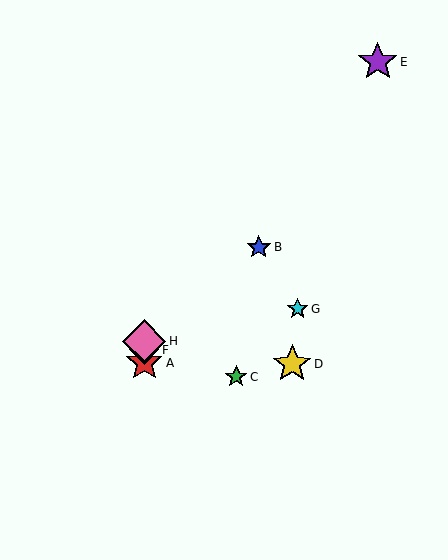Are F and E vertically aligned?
No, F is at x≈144 and E is at x≈378.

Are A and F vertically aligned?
Yes, both are at x≈144.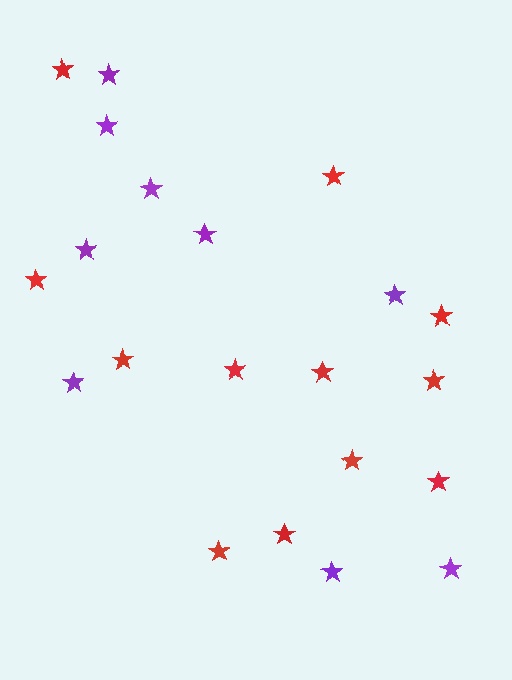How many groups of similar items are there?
There are 2 groups: one group of red stars (12) and one group of purple stars (9).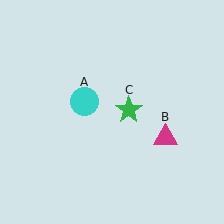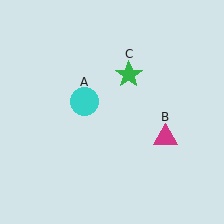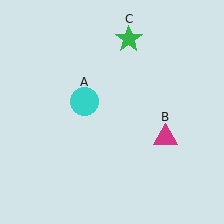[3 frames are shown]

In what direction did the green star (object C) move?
The green star (object C) moved up.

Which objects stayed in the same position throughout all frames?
Cyan circle (object A) and magenta triangle (object B) remained stationary.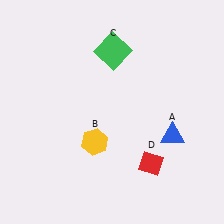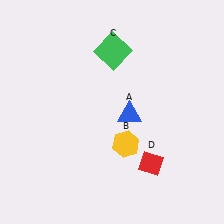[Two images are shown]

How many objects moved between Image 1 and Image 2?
2 objects moved between the two images.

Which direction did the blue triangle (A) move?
The blue triangle (A) moved left.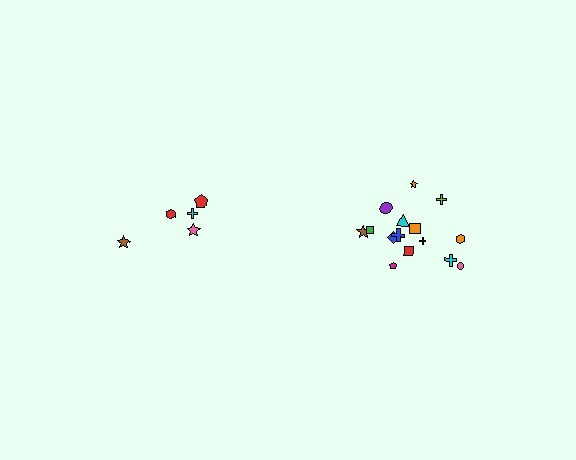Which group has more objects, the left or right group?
The right group.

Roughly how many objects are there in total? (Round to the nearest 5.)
Roughly 20 objects in total.